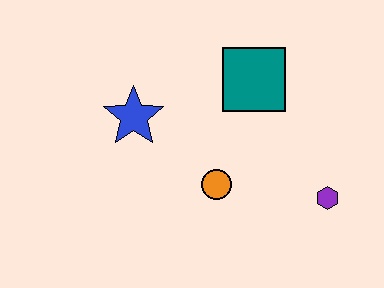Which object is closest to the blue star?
The orange circle is closest to the blue star.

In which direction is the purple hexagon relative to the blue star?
The purple hexagon is to the right of the blue star.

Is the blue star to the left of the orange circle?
Yes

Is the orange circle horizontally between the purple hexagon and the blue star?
Yes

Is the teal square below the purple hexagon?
No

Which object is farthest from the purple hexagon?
The blue star is farthest from the purple hexagon.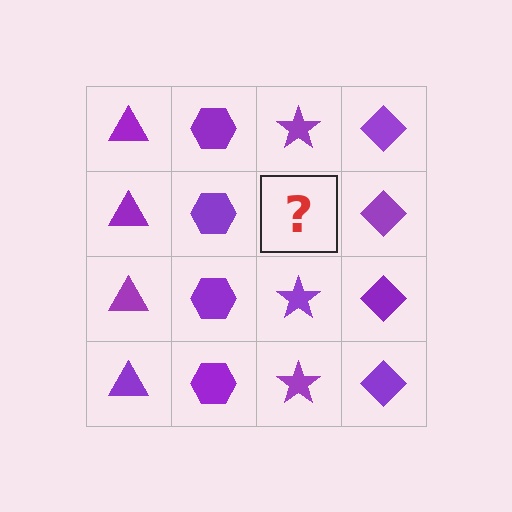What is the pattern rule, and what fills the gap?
The rule is that each column has a consistent shape. The gap should be filled with a purple star.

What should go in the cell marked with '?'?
The missing cell should contain a purple star.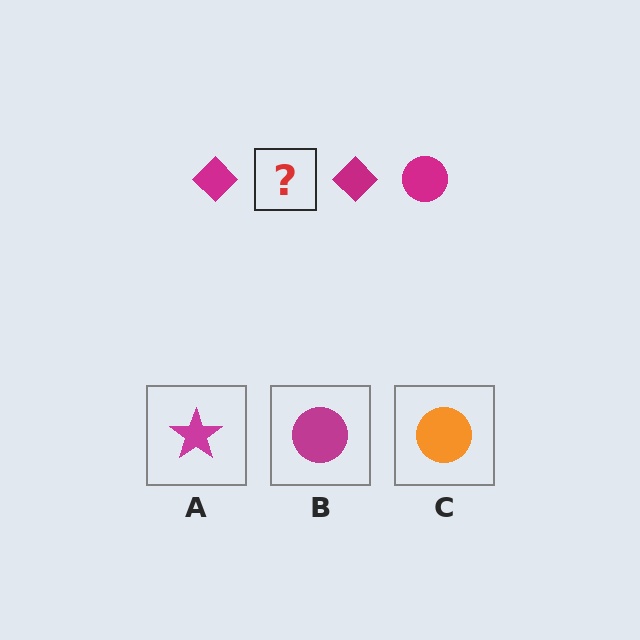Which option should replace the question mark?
Option B.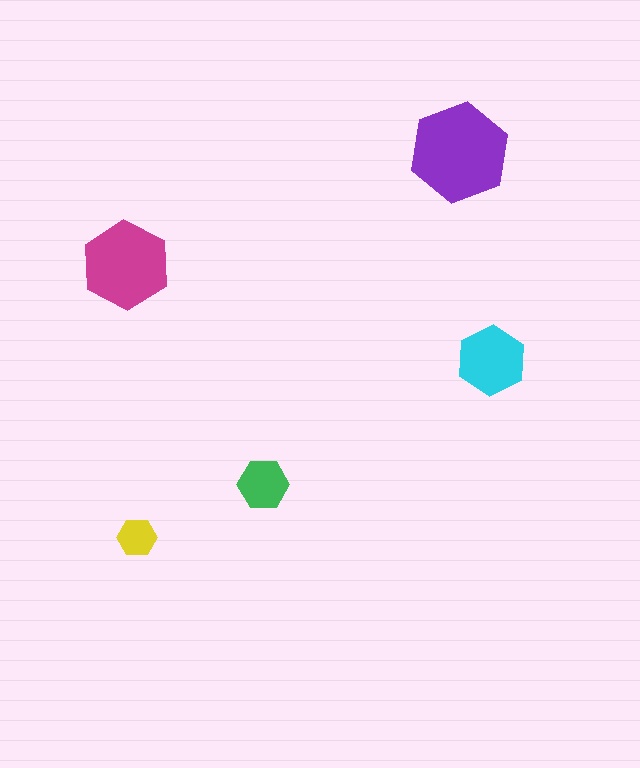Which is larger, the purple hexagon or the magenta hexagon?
The purple one.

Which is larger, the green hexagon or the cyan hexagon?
The cyan one.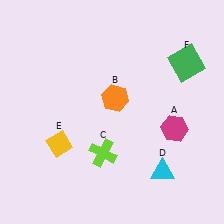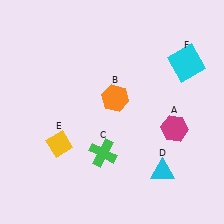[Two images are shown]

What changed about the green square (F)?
In Image 1, F is green. In Image 2, it changed to cyan.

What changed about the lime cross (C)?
In Image 1, C is lime. In Image 2, it changed to green.